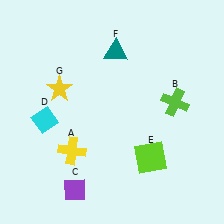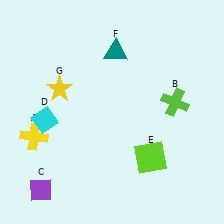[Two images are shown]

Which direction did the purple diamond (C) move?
The purple diamond (C) moved left.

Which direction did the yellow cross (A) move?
The yellow cross (A) moved left.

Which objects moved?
The objects that moved are: the yellow cross (A), the purple diamond (C).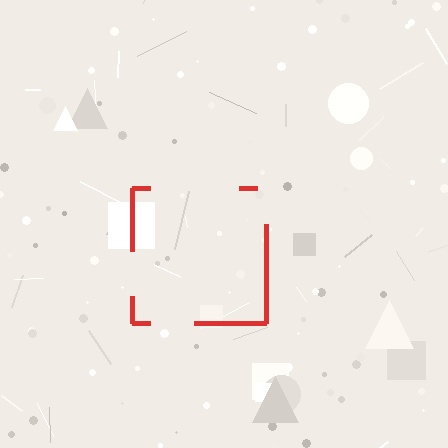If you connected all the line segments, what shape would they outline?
They would outline a square.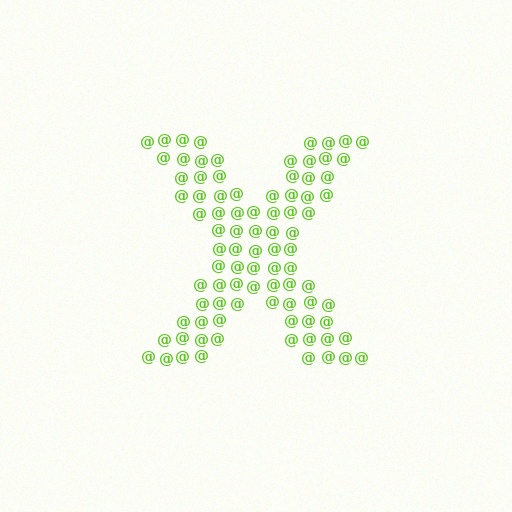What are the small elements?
The small elements are at signs.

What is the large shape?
The large shape is the letter X.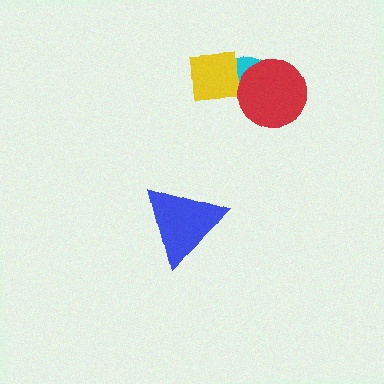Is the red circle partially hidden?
No, no other shape covers it.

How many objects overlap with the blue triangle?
0 objects overlap with the blue triangle.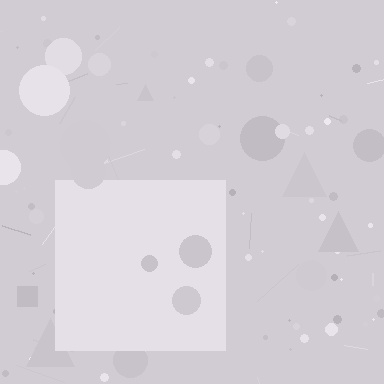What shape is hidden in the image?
A square is hidden in the image.